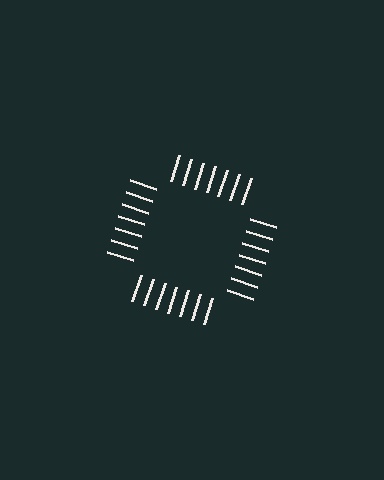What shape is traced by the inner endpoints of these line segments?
An illusory square — the line segments terminate on its edges but no continuous stroke is drawn.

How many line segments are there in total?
28 — 7 along each of the 4 edges.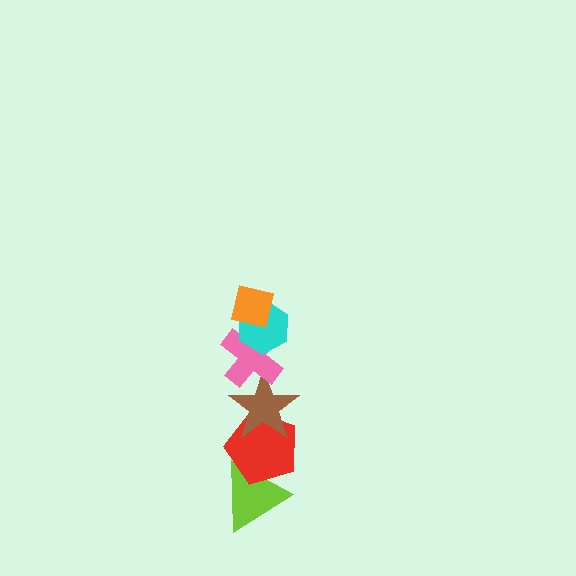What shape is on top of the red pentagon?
The brown star is on top of the red pentagon.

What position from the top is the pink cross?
The pink cross is 3rd from the top.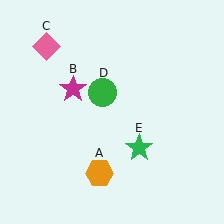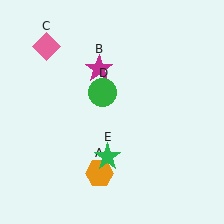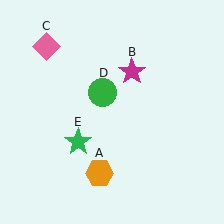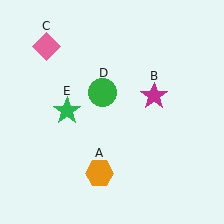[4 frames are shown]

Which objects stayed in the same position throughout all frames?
Orange hexagon (object A) and pink diamond (object C) and green circle (object D) remained stationary.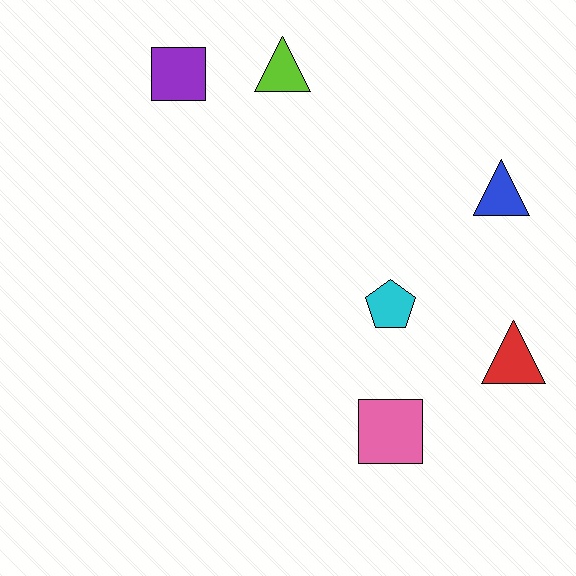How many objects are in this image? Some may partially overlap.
There are 6 objects.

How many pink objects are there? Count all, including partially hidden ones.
There is 1 pink object.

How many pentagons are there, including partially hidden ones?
There is 1 pentagon.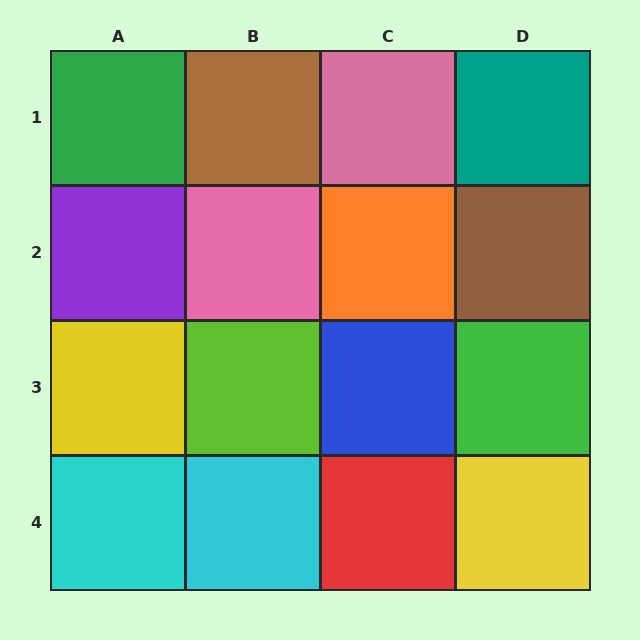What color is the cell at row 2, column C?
Orange.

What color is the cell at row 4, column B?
Cyan.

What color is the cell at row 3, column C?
Blue.